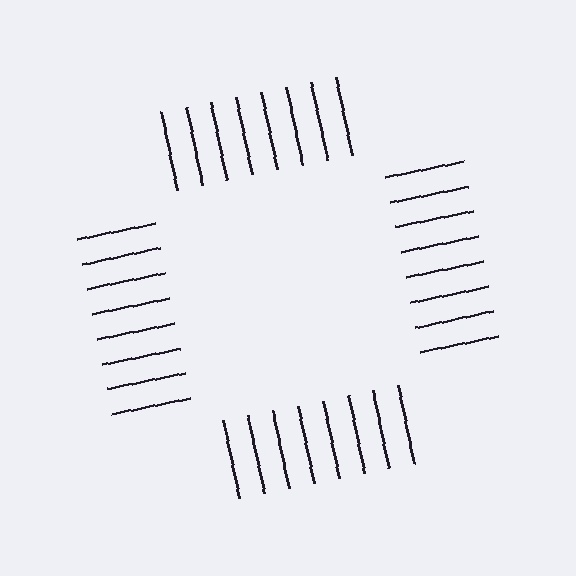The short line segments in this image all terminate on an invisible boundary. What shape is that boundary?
An illusory square — the line segments terminate on its edges but no continuous stroke is drawn.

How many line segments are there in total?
32 — 8 along each of the 4 edges.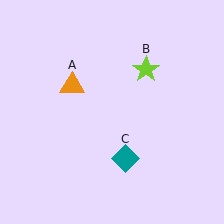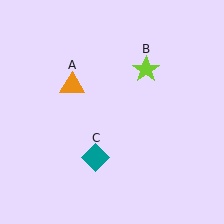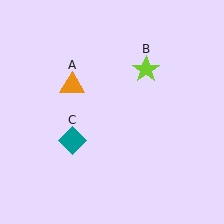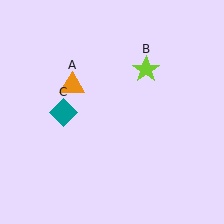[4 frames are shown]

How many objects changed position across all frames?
1 object changed position: teal diamond (object C).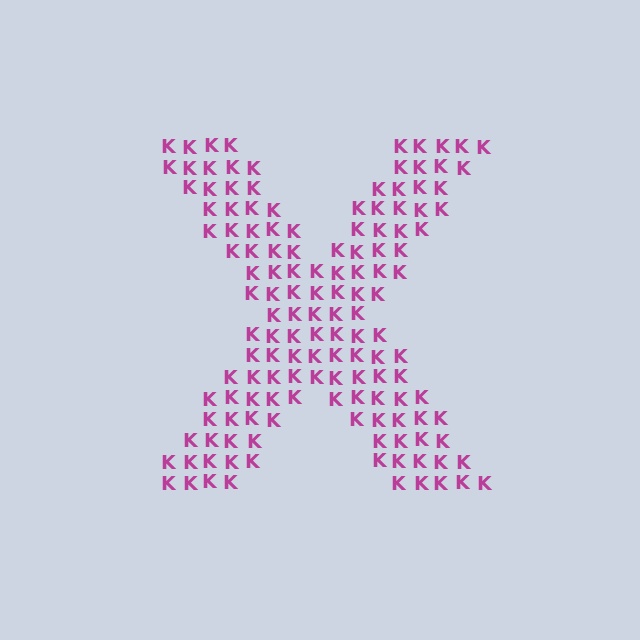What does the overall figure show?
The overall figure shows the letter X.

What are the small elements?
The small elements are letter K's.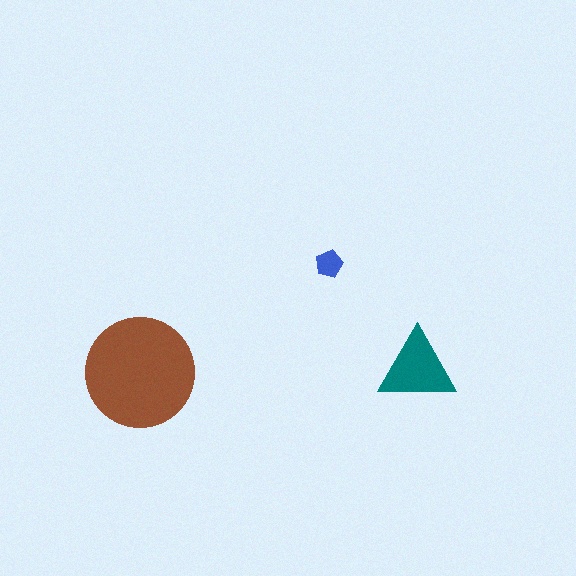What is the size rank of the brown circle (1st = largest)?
1st.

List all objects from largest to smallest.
The brown circle, the teal triangle, the blue pentagon.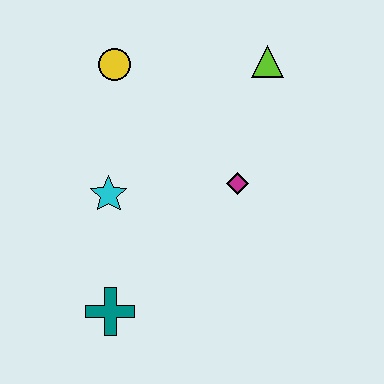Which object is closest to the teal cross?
The cyan star is closest to the teal cross.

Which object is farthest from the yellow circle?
The teal cross is farthest from the yellow circle.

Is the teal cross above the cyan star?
No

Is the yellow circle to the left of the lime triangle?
Yes